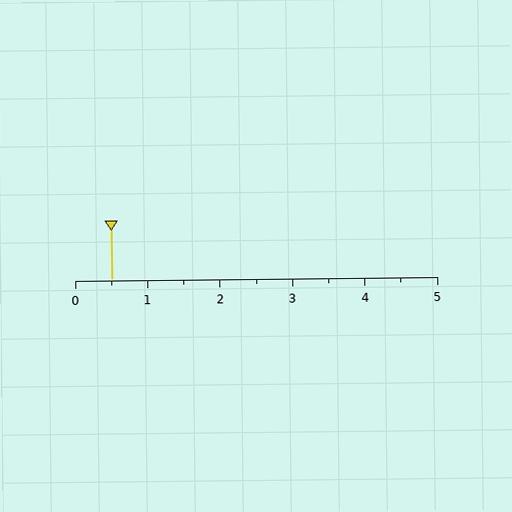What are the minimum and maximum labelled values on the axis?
The axis runs from 0 to 5.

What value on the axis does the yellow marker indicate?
The marker indicates approximately 0.5.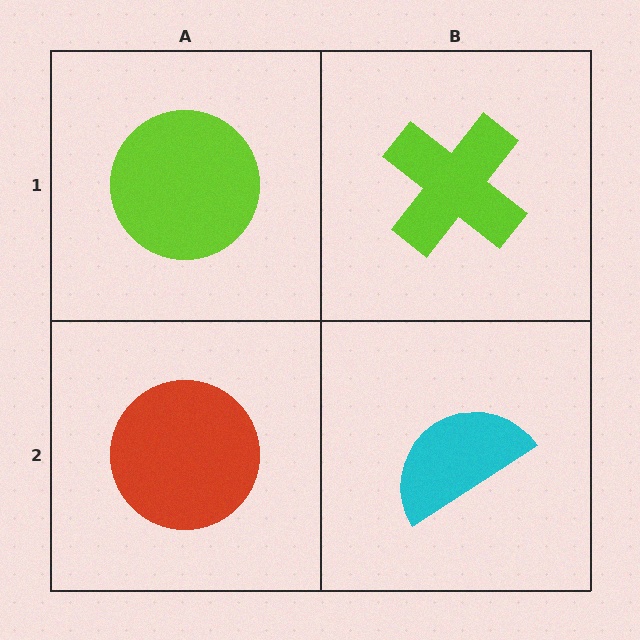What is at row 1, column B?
A lime cross.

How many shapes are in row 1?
2 shapes.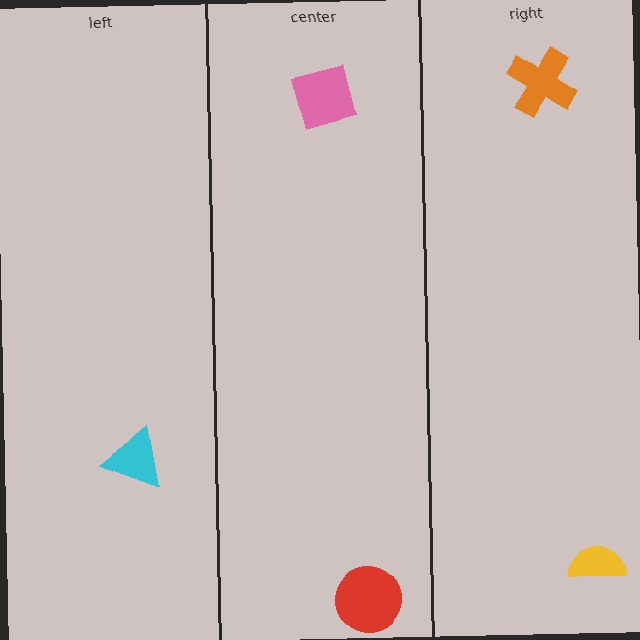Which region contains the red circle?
The center region.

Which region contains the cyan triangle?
The left region.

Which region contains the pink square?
The center region.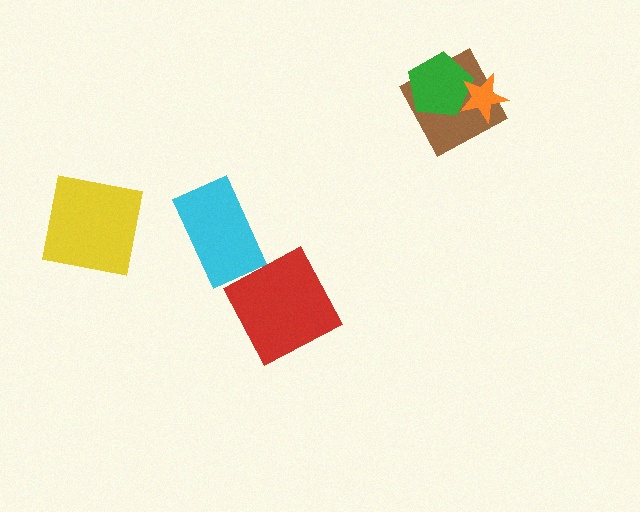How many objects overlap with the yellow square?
0 objects overlap with the yellow square.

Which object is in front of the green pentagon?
The orange star is in front of the green pentagon.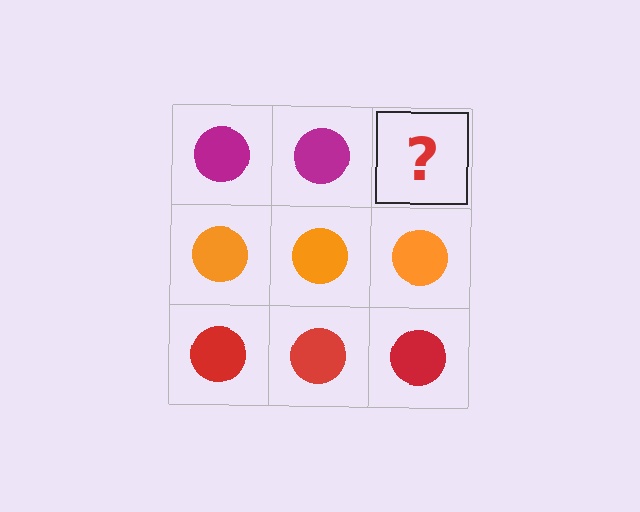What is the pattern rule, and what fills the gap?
The rule is that each row has a consistent color. The gap should be filled with a magenta circle.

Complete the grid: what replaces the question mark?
The question mark should be replaced with a magenta circle.